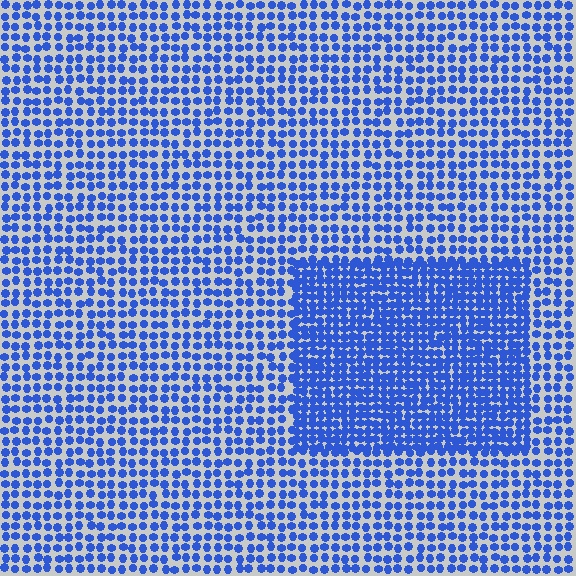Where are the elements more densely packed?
The elements are more densely packed inside the rectangle boundary.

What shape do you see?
I see a rectangle.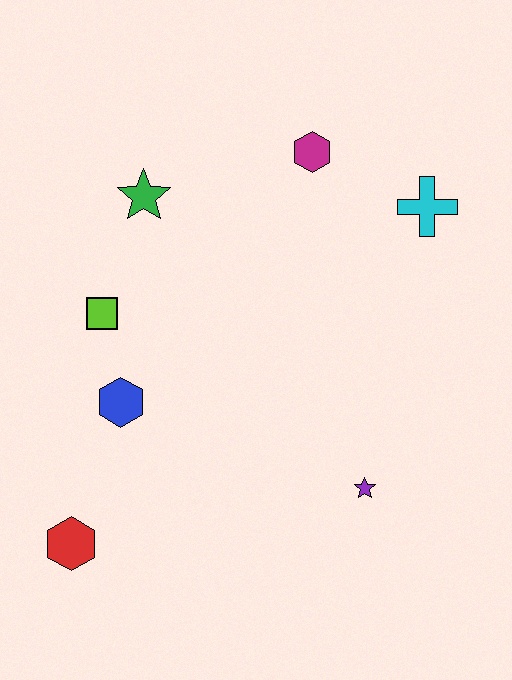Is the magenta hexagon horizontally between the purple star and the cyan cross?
No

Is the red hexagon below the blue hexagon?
Yes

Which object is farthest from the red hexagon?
The cyan cross is farthest from the red hexagon.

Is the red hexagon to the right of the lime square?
No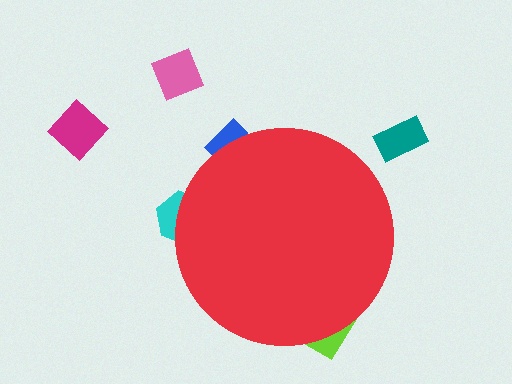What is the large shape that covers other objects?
A red circle.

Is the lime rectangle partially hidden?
Yes, the lime rectangle is partially hidden behind the red circle.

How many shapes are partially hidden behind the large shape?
3 shapes are partially hidden.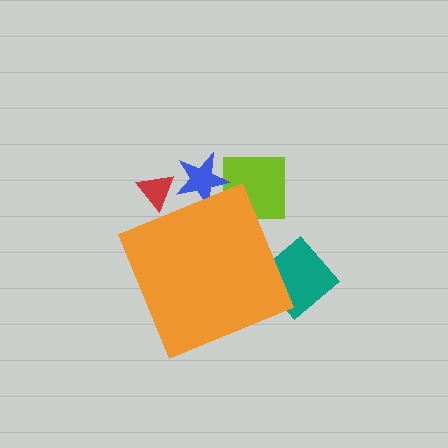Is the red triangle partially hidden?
Yes, the red triangle is partially hidden behind the orange diamond.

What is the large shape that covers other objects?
An orange diamond.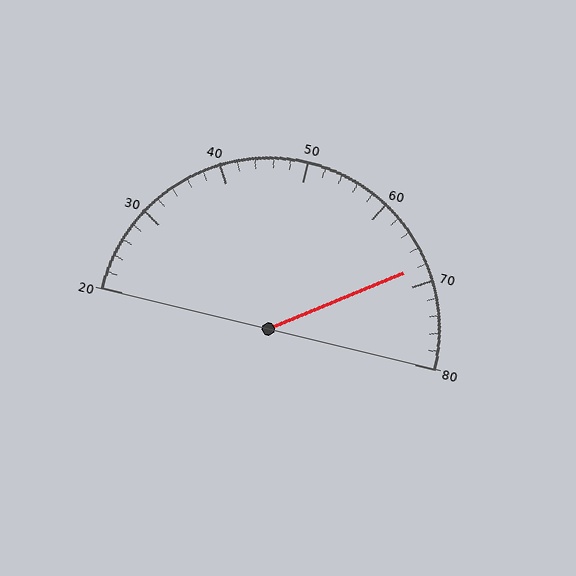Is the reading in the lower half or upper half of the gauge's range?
The reading is in the upper half of the range (20 to 80).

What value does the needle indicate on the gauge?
The needle indicates approximately 68.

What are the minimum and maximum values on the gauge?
The gauge ranges from 20 to 80.